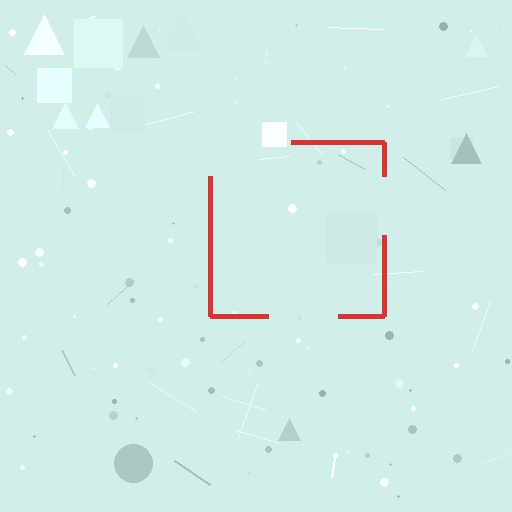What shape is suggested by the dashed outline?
The dashed outline suggests a square.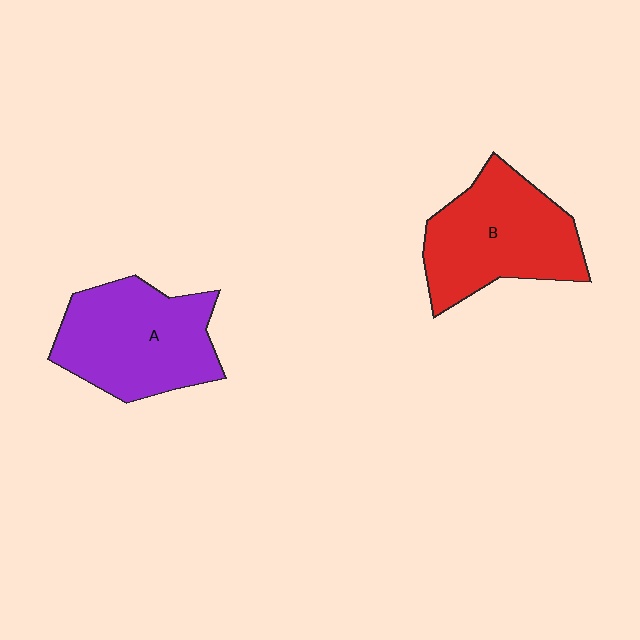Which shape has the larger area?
Shape A (purple).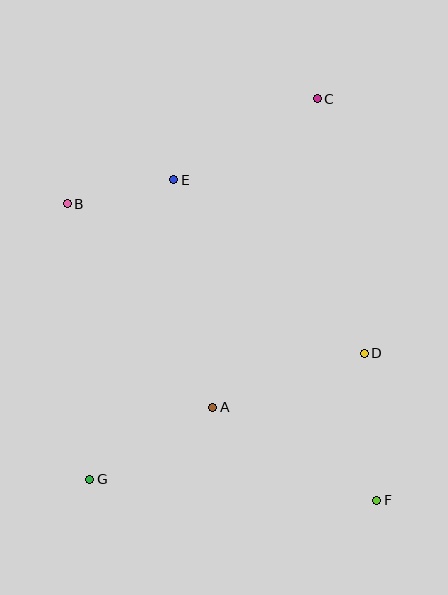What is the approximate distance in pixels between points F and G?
The distance between F and G is approximately 288 pixels.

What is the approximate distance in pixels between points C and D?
The distance between C and D is approximately 259 pixels.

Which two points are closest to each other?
Points B and E are closest to each other.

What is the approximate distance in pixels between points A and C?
The distance between A and C is approximately 326 pixels.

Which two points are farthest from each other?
Points C and G are farthest from each other.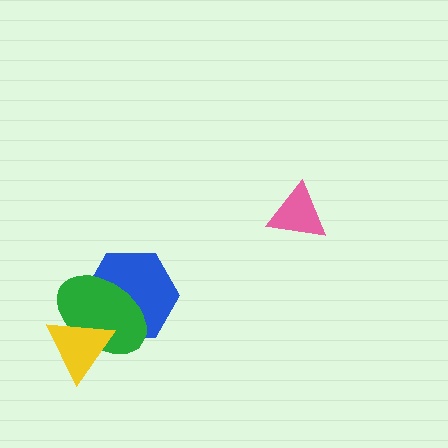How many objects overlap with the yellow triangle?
2 objects overlap with the yellow triangle.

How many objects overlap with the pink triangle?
0 objects overlap with the pink triangle.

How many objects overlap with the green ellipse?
2 objects overlap with the green ellipse.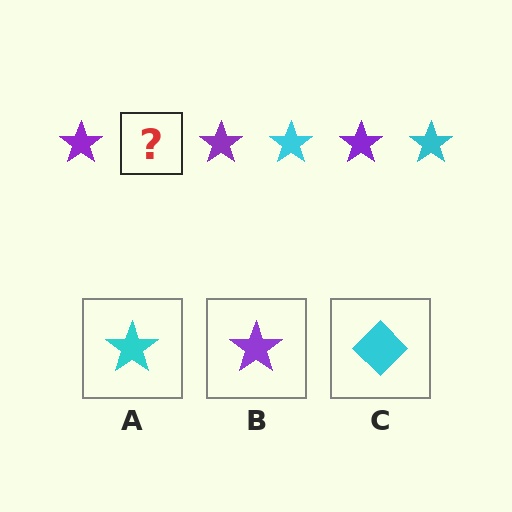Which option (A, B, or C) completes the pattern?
A.